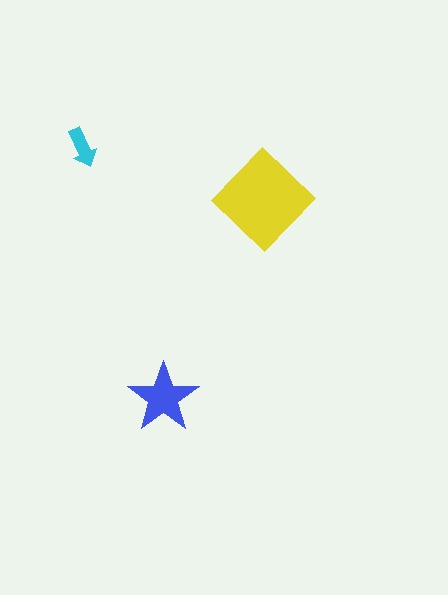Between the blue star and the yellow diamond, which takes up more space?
The yellow diamond.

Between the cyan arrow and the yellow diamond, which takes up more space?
The yellow diamond.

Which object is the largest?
The yellow diamond.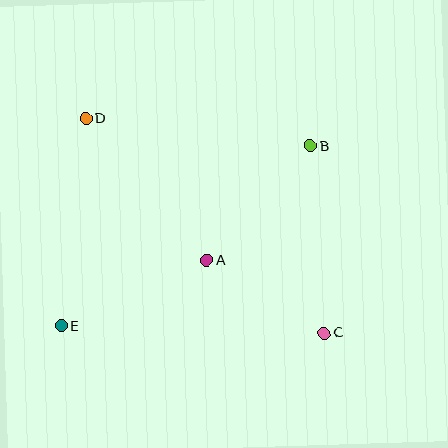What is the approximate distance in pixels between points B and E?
The distance between B and E is approximately 307 pixels.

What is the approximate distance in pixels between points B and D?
The distance between B and D is approximately 226 pixels.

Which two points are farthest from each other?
Points C and D are farthest from each other.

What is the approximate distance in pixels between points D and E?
The distance between D and E is approximately 209 pixels.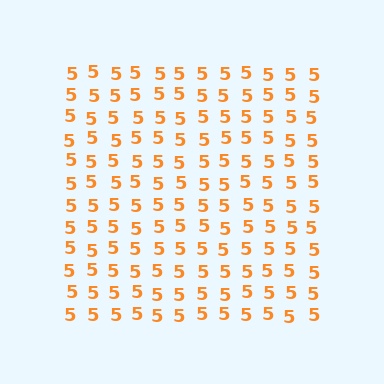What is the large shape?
The large shape is a square.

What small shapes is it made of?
It is made of small digit 5's.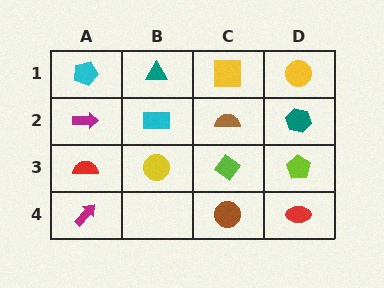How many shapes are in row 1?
4 shapes.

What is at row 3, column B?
A yellow circle.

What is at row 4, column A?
A magenta arrow.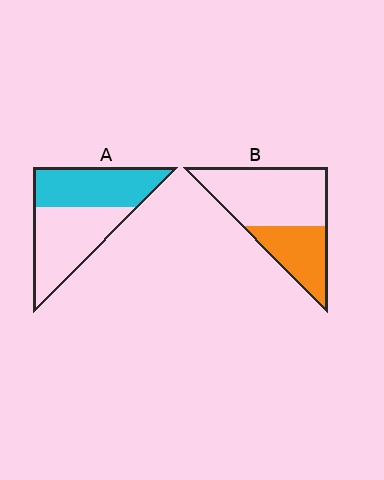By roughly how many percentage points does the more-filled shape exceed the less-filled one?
By roughly 10 percentage points (A over B).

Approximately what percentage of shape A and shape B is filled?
A is approximately 45% and B is approximately 35%.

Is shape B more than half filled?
No.